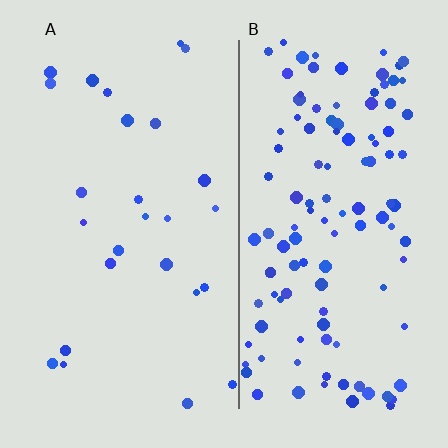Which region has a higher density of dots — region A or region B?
B (the right).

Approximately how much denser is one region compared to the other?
Approximately 4.5× — region B over region A.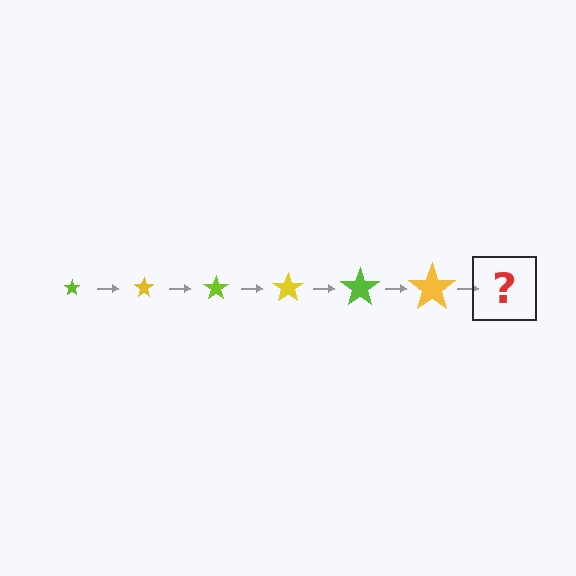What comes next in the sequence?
The next element should be a lime star, larger than the previous one.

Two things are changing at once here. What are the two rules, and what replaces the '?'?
The two rules are that the star grows larger each step and the color cycles through lime and yellow. The '?' should be a lime star, larger than the previous one.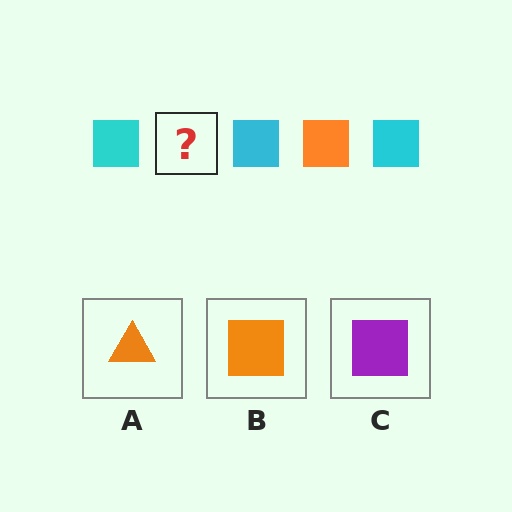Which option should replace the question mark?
Option B.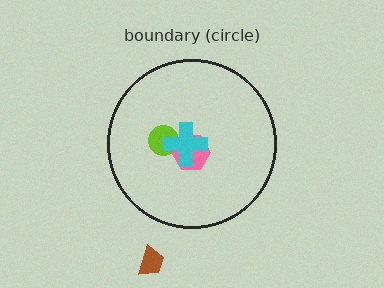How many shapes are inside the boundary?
3 inside, 1 outside.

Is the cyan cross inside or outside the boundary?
Inside.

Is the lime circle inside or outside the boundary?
Inside.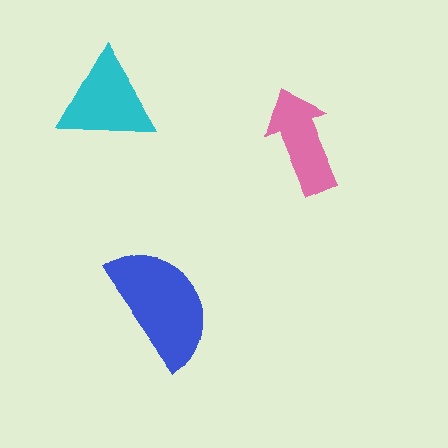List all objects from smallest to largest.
The pink arrow, the cyan triangle, the blue semicircle.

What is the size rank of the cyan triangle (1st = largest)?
2nd.